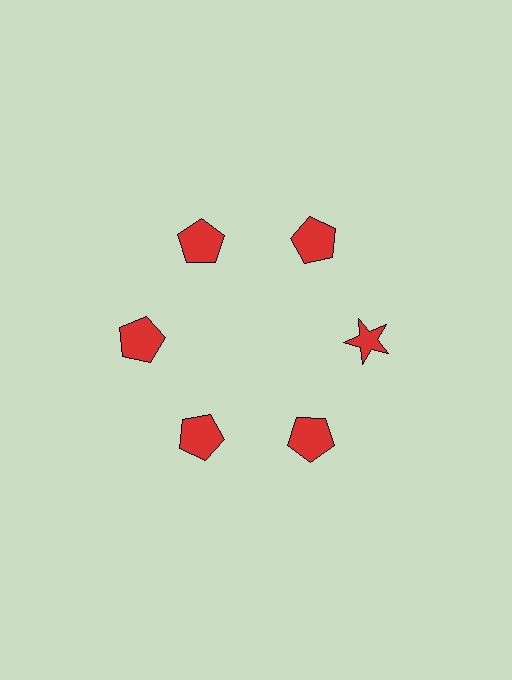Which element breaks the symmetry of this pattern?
The red star at roughly the 3 o'clock position breaks the symmetry. All other shapes are red pentagons.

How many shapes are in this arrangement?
There are 6 shapes arranged in a ring pattern.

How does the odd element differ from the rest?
It has a different shape: star instead of pentagon.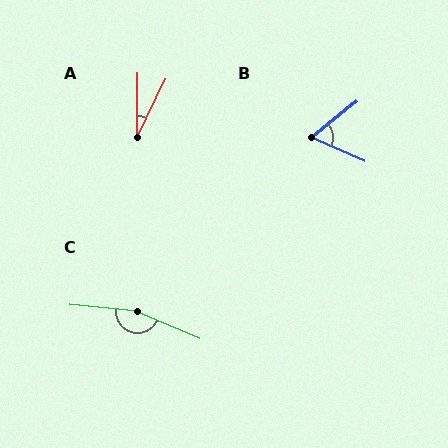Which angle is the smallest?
A, at approximately 25 degrees.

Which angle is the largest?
C, at approximately 162 degrees.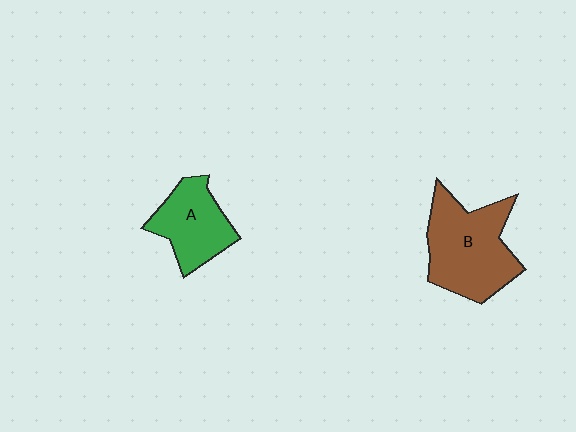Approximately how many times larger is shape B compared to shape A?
Approximately 1.5 times.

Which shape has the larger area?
Shape B (brown).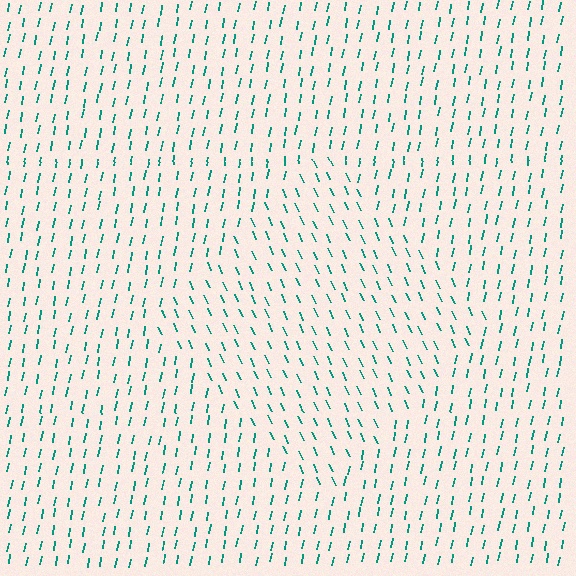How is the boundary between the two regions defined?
The boundary is defined purely by a change in line orientation (approximately 35 degrees difference). All lines are the same color and thickness.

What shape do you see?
I see a diamond.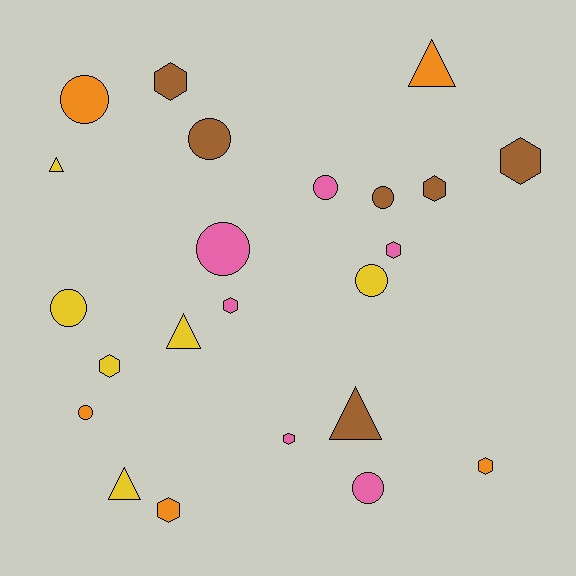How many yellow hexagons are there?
There is 1 yellow hexagon.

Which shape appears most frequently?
Hexagon, with 9 objects.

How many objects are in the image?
There are 23 objects.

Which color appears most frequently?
Pink, with 6 objects.